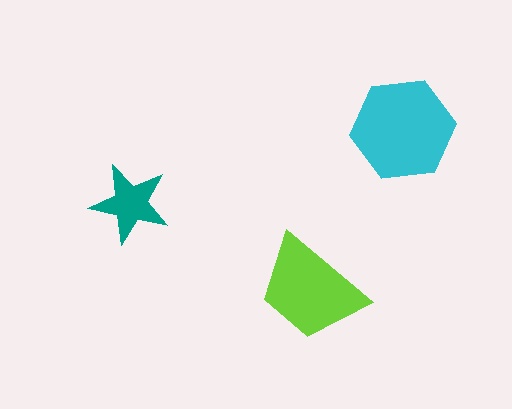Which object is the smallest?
The teal star.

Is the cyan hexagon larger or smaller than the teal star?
Larger.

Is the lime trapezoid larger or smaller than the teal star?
Larger.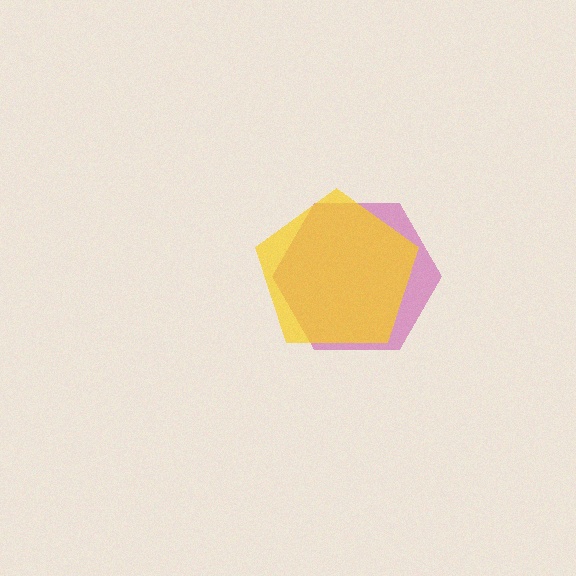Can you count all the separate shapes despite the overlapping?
Yes, there are 2 separate shapes.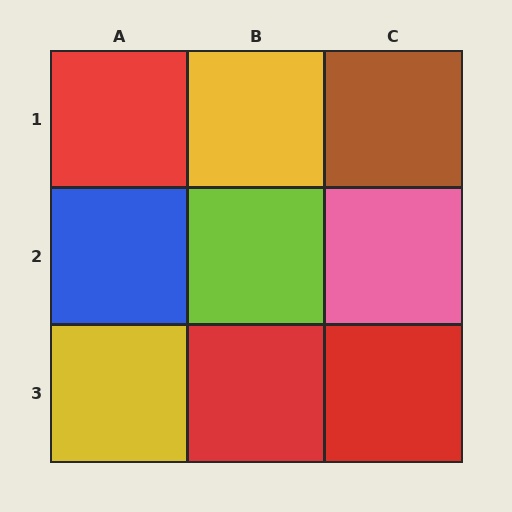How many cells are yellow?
2 cells are yellow.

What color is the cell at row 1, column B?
Yellow.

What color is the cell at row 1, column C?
Brown.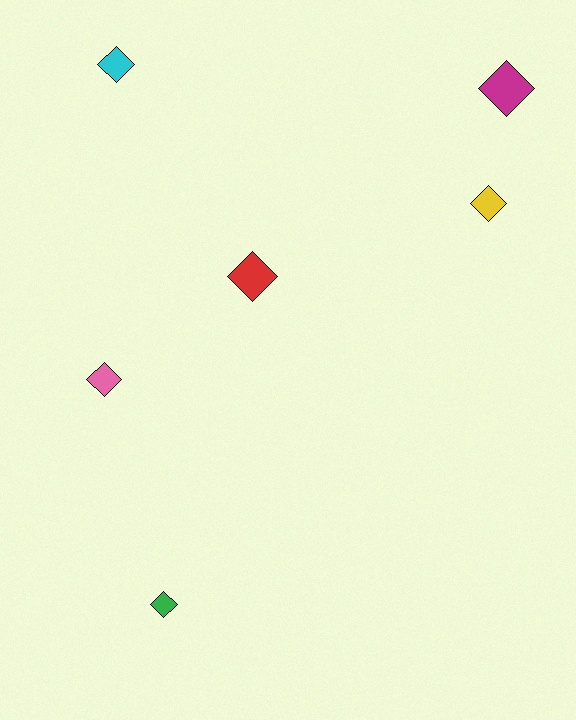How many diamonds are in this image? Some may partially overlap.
There are 6 diamonds.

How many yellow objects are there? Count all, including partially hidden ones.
There is 1 yellow object.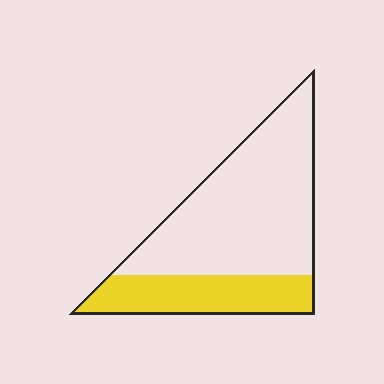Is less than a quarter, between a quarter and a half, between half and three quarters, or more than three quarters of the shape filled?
Between a quarter and a half.